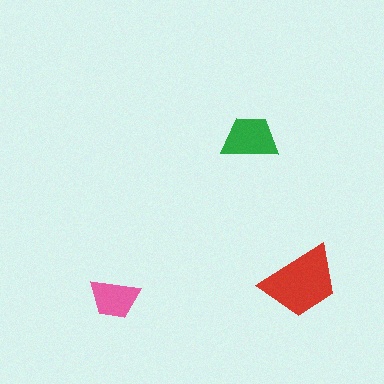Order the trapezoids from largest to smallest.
the red one, the green one, the pink one.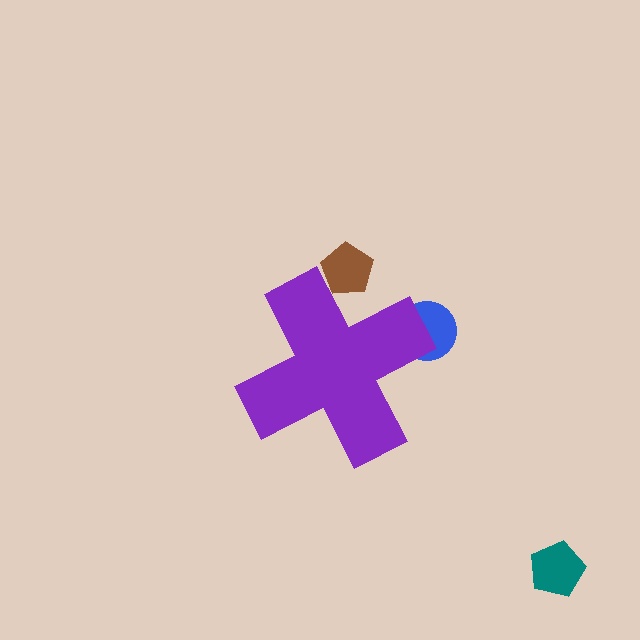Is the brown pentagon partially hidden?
Yes, the brown pentagon is partially hidden behind the purple cross.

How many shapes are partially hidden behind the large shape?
2 shapes are partially hidden.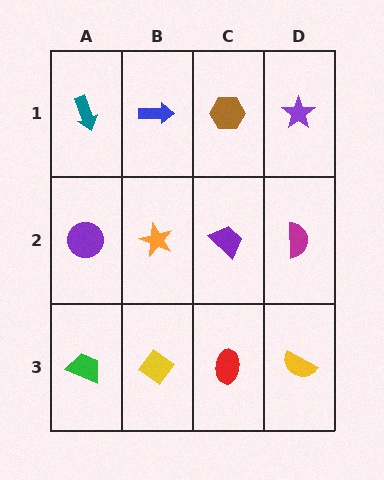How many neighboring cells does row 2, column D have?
3.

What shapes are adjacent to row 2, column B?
A blue arrow (row 1, column B), a yellow diamond (row 3, column B), a purple circle (row 2, column A), a purple trapezoid (row 2, column C).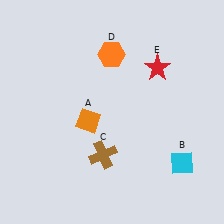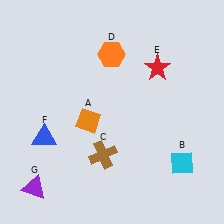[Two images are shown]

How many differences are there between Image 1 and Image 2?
There are 2 differences between the two images.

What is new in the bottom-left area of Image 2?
A blue triangle (F) was added in the bottom-left area of Image 2.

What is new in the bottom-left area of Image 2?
A purple triangle (G) was added in the bottom-left area of Image 2.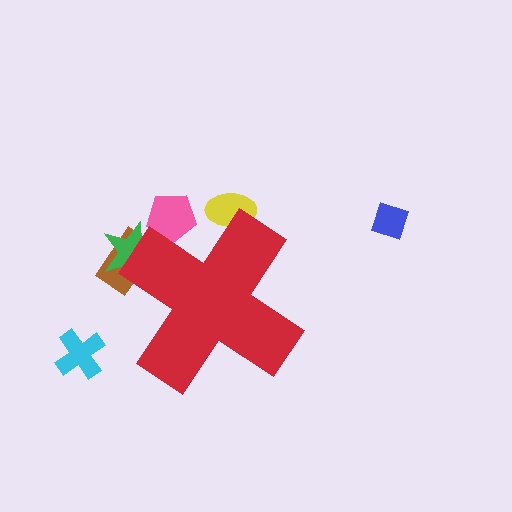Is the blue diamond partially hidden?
No, the blue diamond is fully visible.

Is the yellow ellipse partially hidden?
Yes, the yellow ellipse is partially hidden behind the red cross.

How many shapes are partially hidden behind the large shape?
4 shapes are partially hidden.